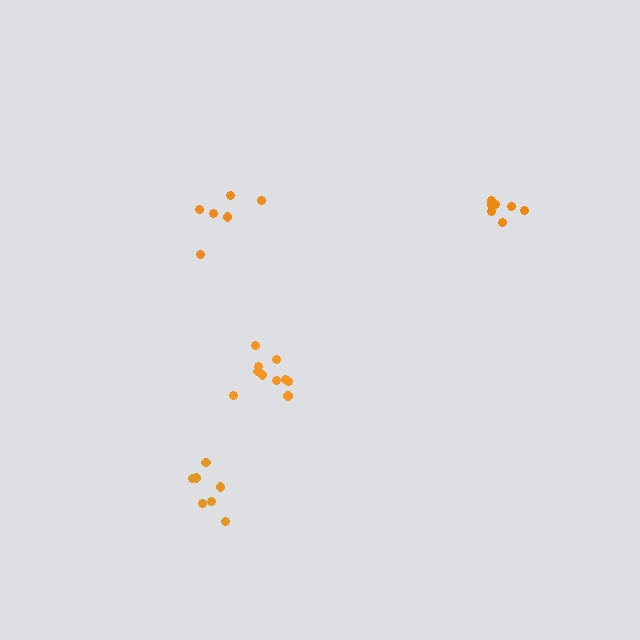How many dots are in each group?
Group 1: 6 dots, Group 2: 10 dots, Group 3: 7 dots, Group 4: 8 dots (31 total).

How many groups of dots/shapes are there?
There are 4 groups.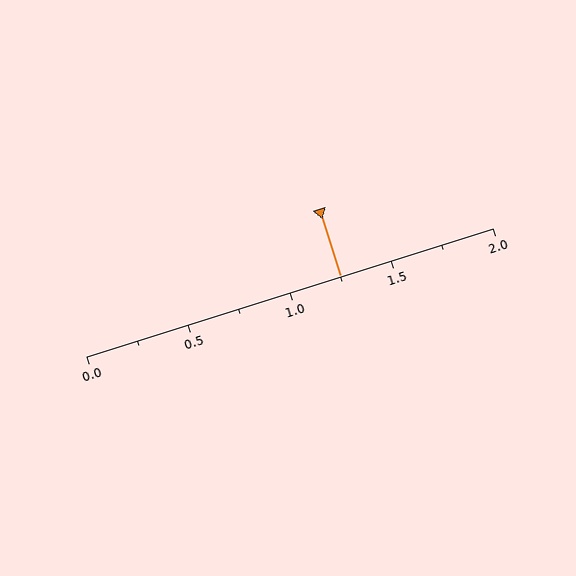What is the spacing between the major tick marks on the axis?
The major ticks are spaced 0.5 apart.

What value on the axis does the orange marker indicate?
The marker indicates approximately 1.25.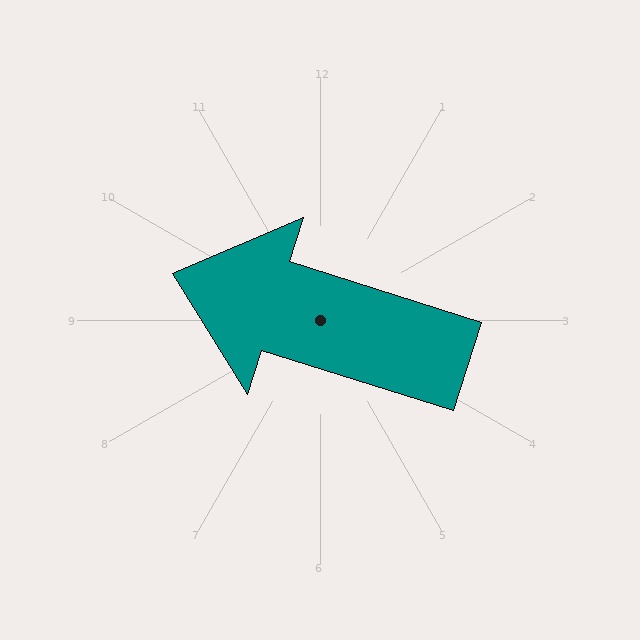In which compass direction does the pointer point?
West.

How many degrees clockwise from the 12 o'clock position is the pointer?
Approximately 288 degrees.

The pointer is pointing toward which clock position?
Roughly 10 o'clock.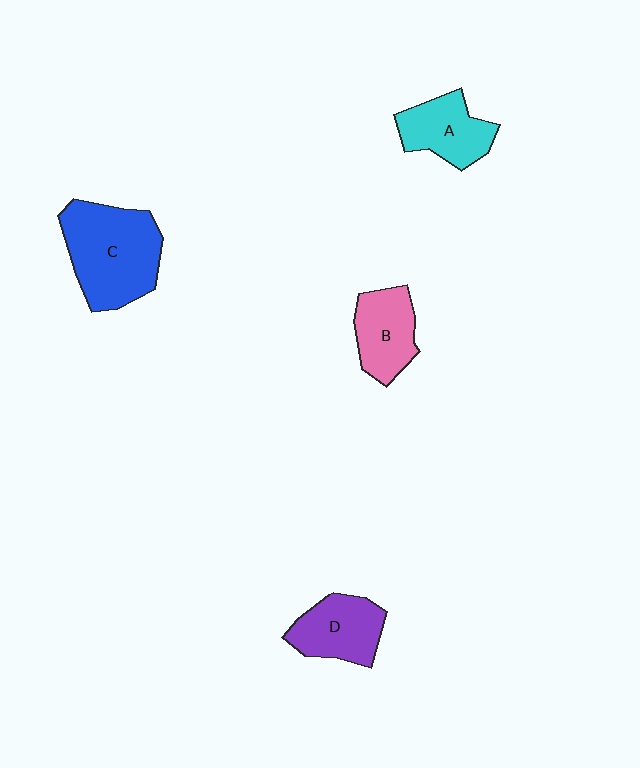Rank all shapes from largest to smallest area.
From largest to smallest: C (blue), D (purple), A (cyan), B (pink).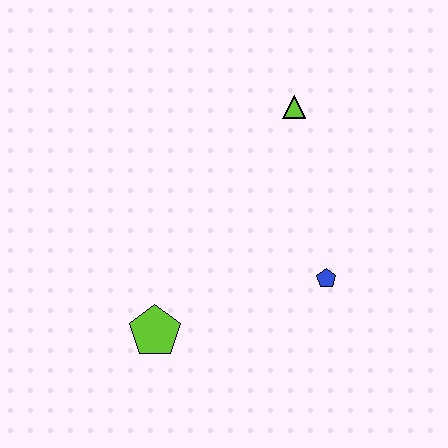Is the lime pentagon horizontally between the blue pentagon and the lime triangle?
No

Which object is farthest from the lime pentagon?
The lime triangle is farthest from the lime pentagon.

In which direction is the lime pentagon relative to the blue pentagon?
The lime pentagon is to the left of the blue pentagon.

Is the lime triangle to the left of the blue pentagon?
Yes